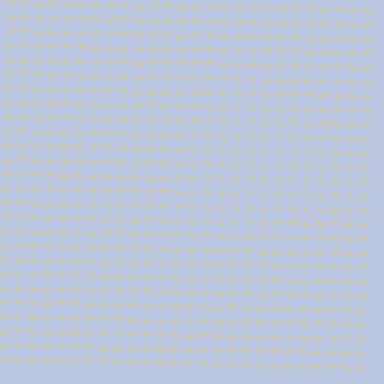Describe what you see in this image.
The image is filled with small yellow line segments. A triangle region in the image has lines oriented differently from the surrounding lines, creating a visible texture boundary.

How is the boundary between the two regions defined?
The boundary is defined purely by a change in line orientation (approximately 36 degrees difference). All lines are the same color and thickness.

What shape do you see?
I see a triangle.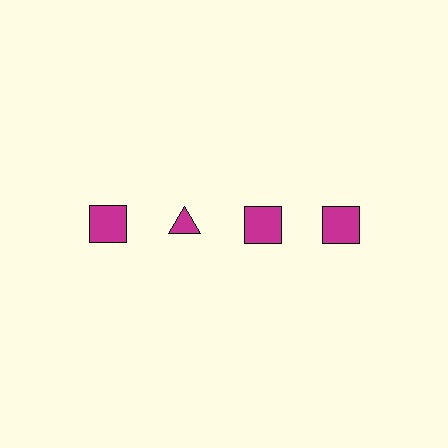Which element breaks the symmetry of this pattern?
The magenta triangle in the top row, second from left column breaks the symmetry. All other shapes are magenta squares.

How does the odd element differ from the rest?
It has a different shape: triangle instead of square.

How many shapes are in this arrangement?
There are 4 shapes arranged in a grid pattern.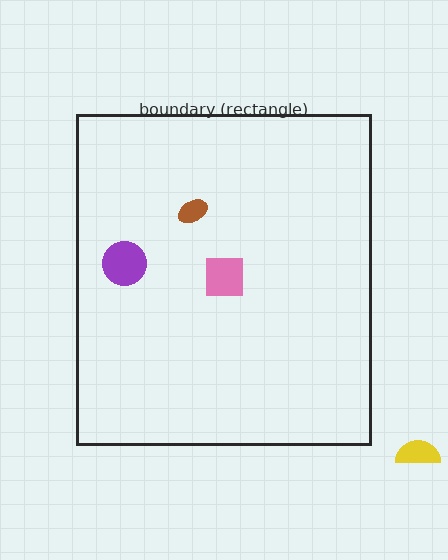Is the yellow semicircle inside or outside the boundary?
Outside.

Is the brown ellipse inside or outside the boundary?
Inside.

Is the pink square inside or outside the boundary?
Inside.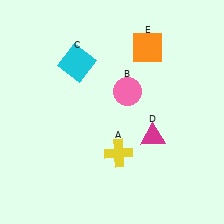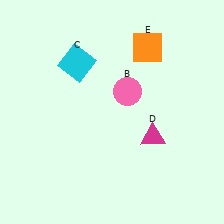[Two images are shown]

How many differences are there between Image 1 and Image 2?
There is 1 difference between the two images.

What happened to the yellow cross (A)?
The yellow cross (A) was removed in Image 2. It was in the bottom-right area of Image 1.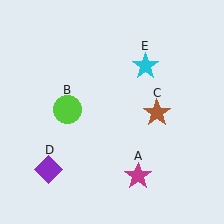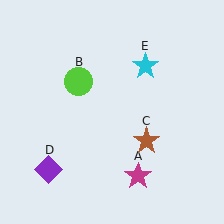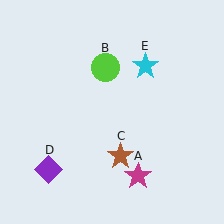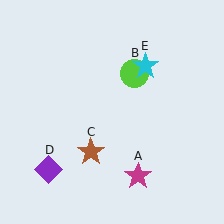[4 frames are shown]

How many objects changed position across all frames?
2 objects changed position: lime circle (object B), brown star (object C).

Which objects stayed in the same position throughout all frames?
Magenta star (object A) and purple diamond (object D) and cyan star (object E) remained stationary.